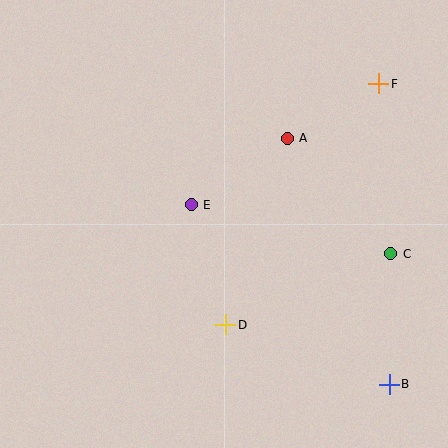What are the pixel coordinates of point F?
Point F is at (379, 84).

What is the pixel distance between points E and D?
The distance between E and D is 125 pixels.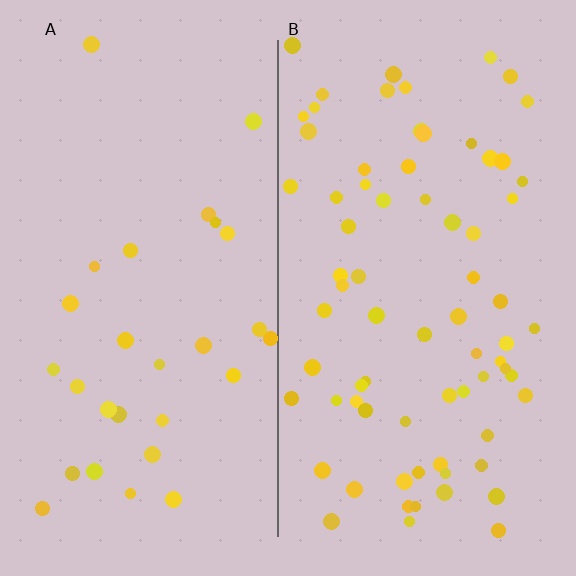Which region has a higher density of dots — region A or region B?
B (the right).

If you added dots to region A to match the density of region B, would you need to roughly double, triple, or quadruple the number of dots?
Approximately triple.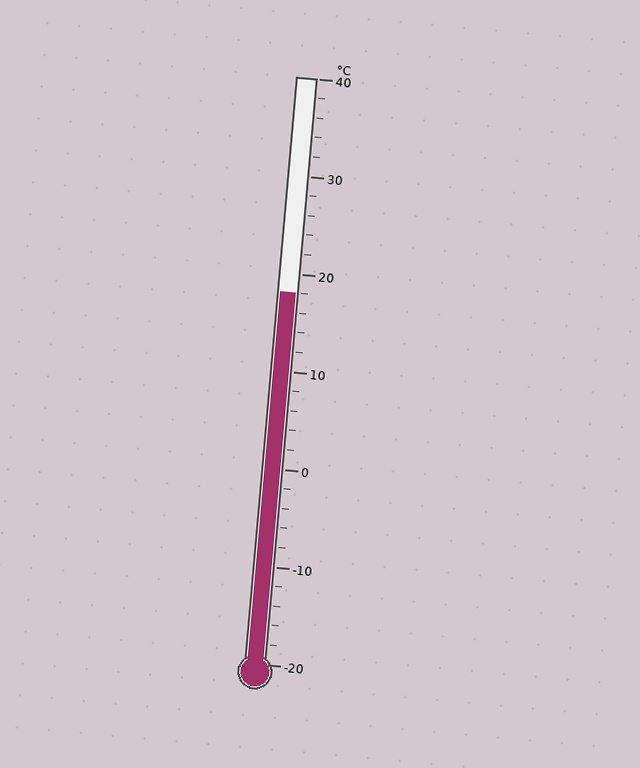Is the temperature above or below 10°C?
The temperature is above 10°C.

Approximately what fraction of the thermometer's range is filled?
The thermometer is filled to approximately 65% of its range.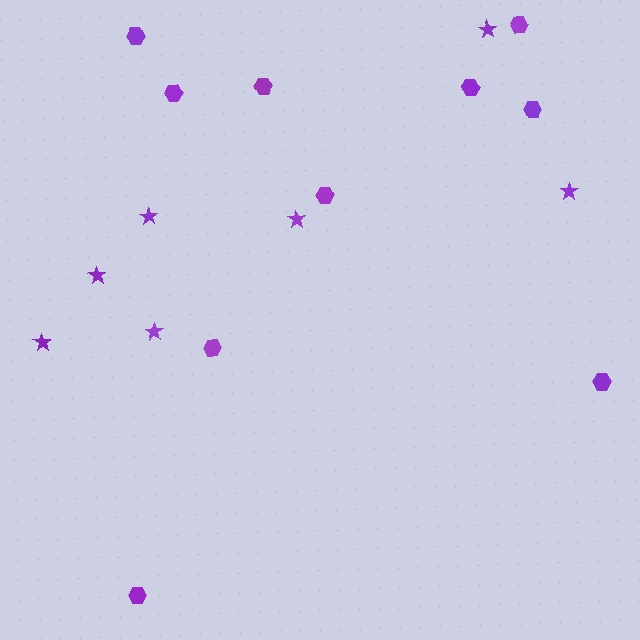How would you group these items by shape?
There are 2 groups: one group of hexagons (10) and one group of stars (7).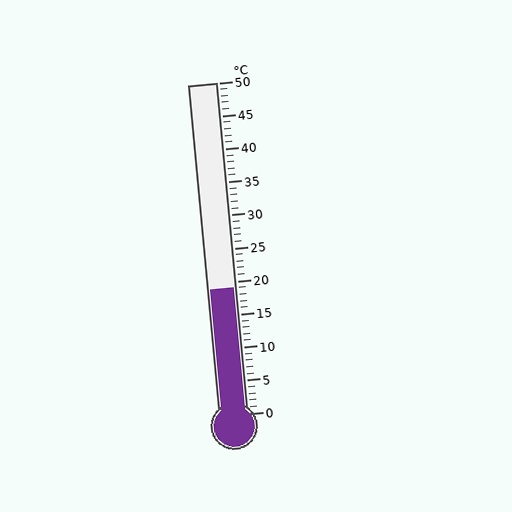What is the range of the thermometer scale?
The thermometer scale ranges from 0°C to 50°C.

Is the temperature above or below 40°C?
The temperature is below 40°C.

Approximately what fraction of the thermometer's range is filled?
The thermometer is filled to approximately 40% of its range.